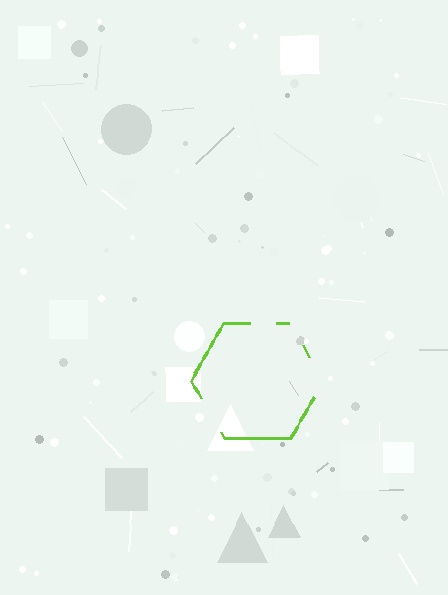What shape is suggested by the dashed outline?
The dashed outline suggests a hexagon.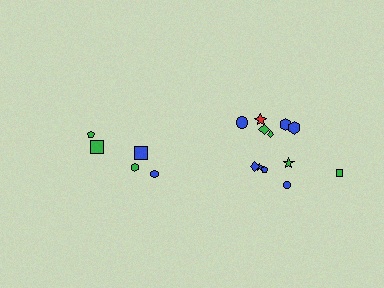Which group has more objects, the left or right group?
The right group.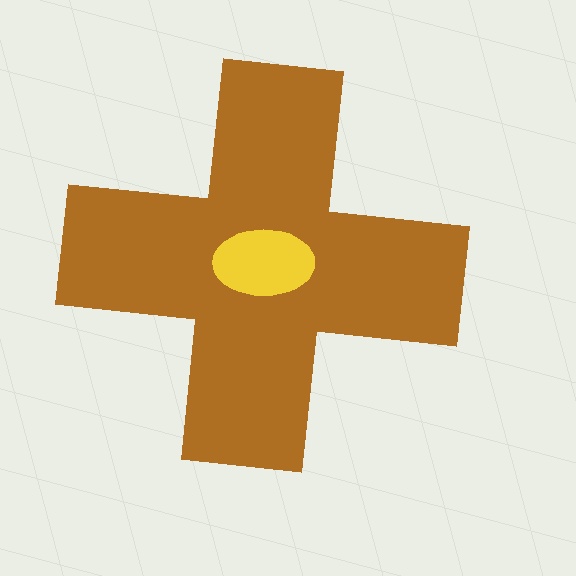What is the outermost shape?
The brown cross.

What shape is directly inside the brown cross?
The yellow ellipse.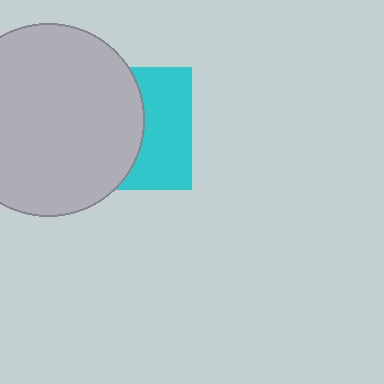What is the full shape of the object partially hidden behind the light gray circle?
The partially hidden object is a cyan square.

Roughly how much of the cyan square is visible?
A small part of it is visible (roughly 44%).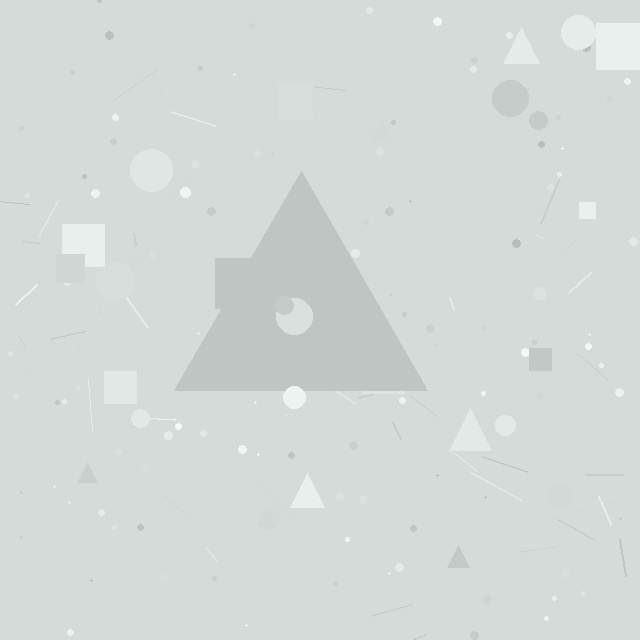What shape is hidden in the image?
A triangle is hidden in the image.